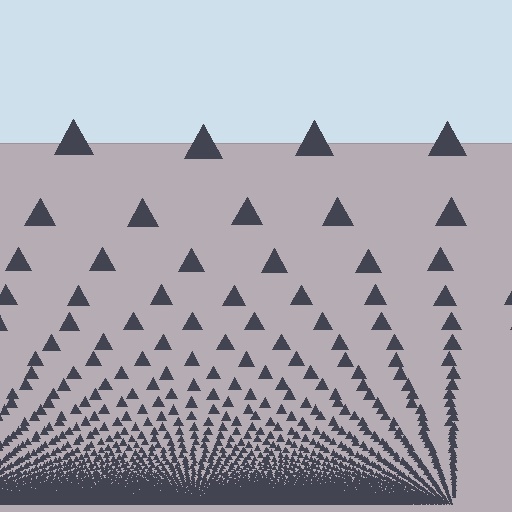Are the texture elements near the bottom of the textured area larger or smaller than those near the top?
Smaller. The gradient is inverted — elements near the bottom are smaller and denser.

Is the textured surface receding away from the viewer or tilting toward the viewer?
The surface appears to tilt toward the viewer. Texture elements get larger and sparser toward the top.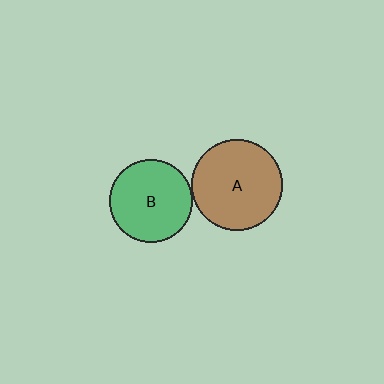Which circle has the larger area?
Circle A (brown).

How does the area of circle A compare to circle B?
Approximately 1.2 times.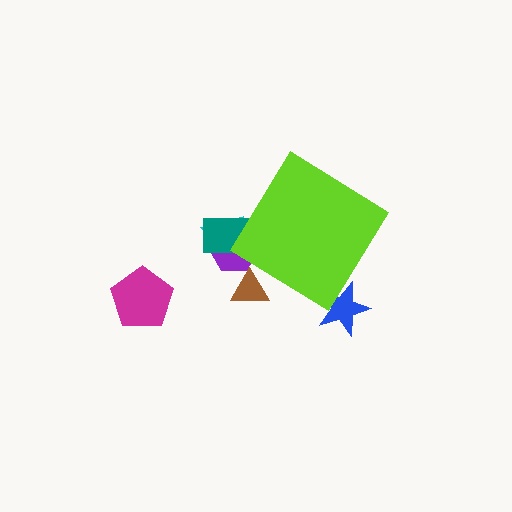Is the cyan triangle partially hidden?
Yes, the cyan triangle is partially hidden behind the lime diamond.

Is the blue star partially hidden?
Yes, the blue star is partially hidden behind the lime diamond.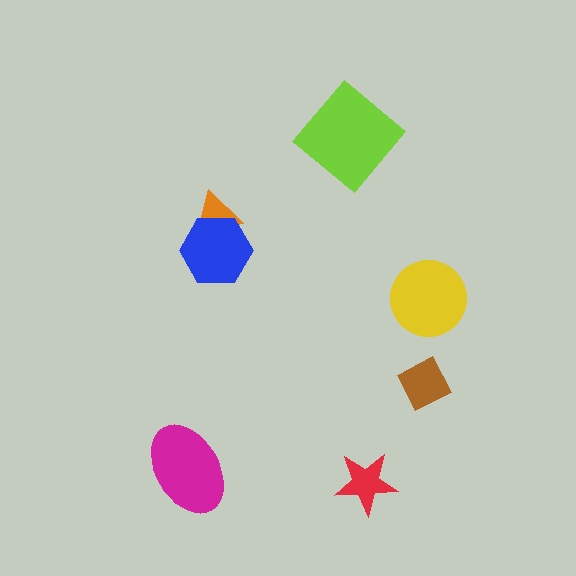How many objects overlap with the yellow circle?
0 objects overlap with the yellow circle.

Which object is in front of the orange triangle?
The blue hexagon is in front of the orange triangle.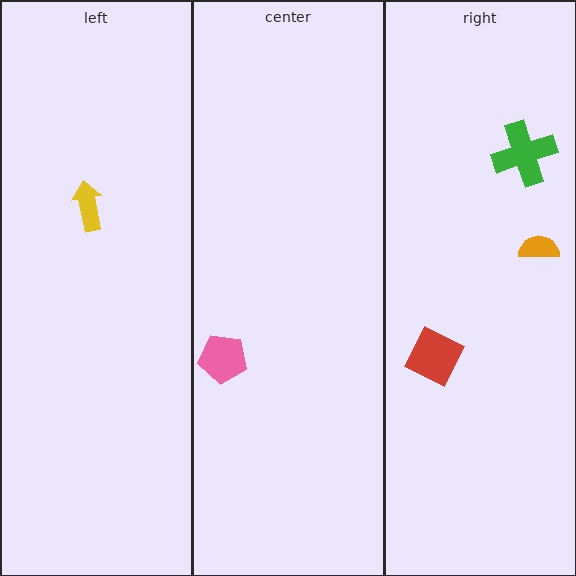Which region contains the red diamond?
The right region.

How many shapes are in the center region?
1.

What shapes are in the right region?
The green cross, the red diamond, the orange semicircle.